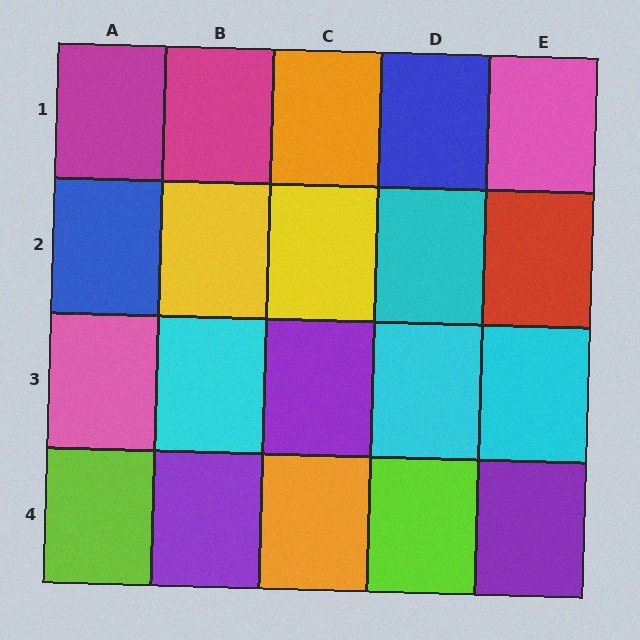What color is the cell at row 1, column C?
Orange.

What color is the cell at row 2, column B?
Yellow.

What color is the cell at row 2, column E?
Red.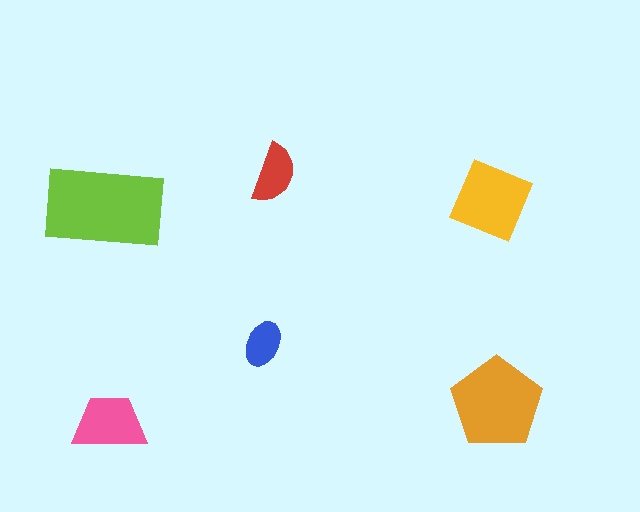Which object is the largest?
The lime rectangle.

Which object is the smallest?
The blue ellipse.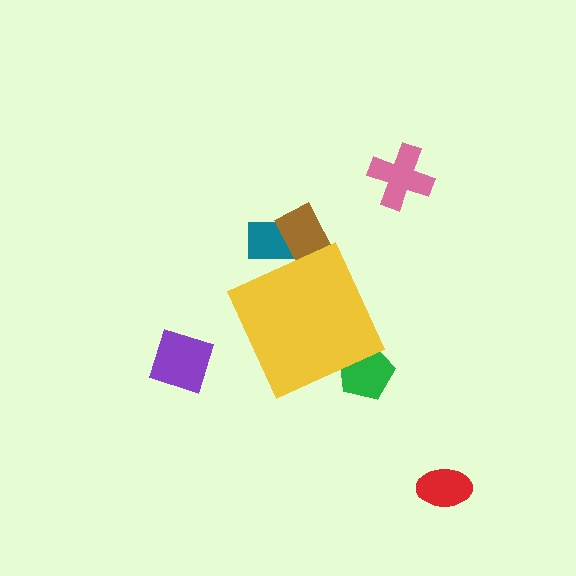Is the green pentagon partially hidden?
Yes, the green pentagon is partially hidden behind the yellow diamond.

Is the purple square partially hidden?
No, the purple square is fully visible.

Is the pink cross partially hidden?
No, the pink cross is fully visible.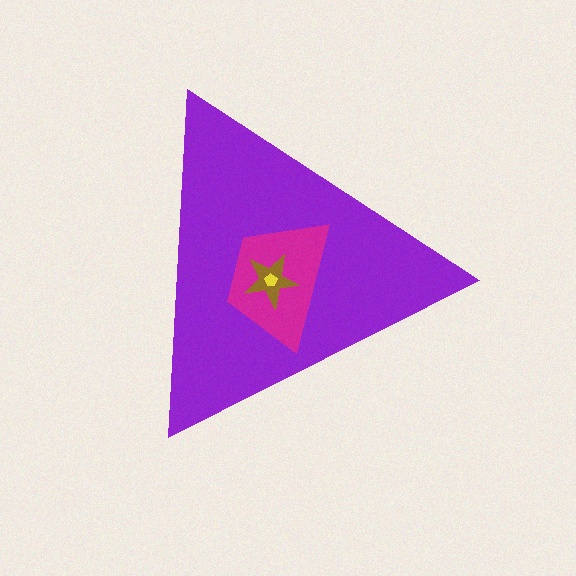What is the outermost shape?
The purple triangle.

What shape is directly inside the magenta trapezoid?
The brown star.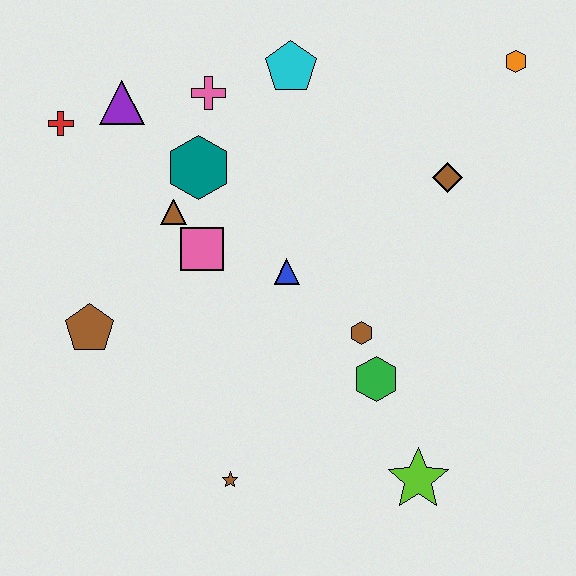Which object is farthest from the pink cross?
The lime star is farthest from the pink cross.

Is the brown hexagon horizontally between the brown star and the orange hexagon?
Yes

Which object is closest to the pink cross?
The teal hexagon is closest to the pink cross.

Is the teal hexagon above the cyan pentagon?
No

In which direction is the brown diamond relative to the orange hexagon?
The brown diamond is below the orange hexagon.